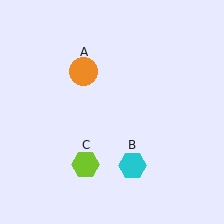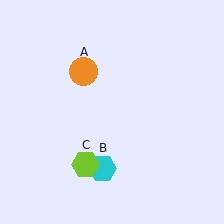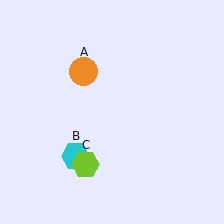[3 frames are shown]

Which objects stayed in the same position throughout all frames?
Orange circle (object A) and lime hexagon (object C) remained stationary.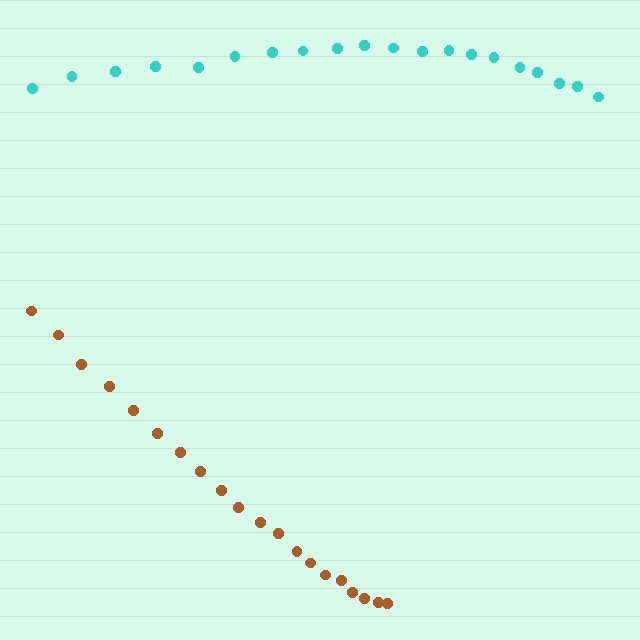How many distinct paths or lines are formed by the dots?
There are 2 distinct paths.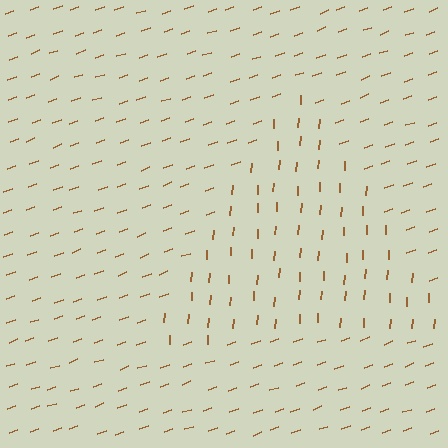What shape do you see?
I see a triangle.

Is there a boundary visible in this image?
Yes, there is a texture boundary formed by a change in line orientation.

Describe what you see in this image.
The image is filled with small brown line segments. A triangle region in the image has lines oriented differently from the surrounding lines, creating a visible texture boundary.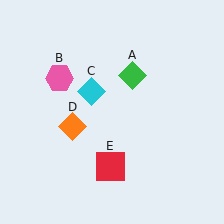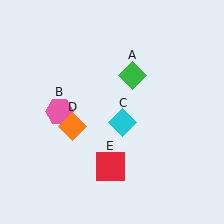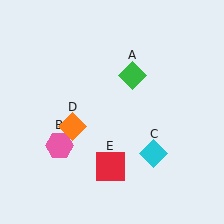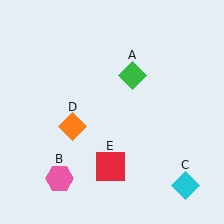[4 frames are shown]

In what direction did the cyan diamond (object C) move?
The cyan diamond (object C) moved down and to the right.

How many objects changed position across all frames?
2 objects changed position: pink hexagon (object B), cyan diamond (object C).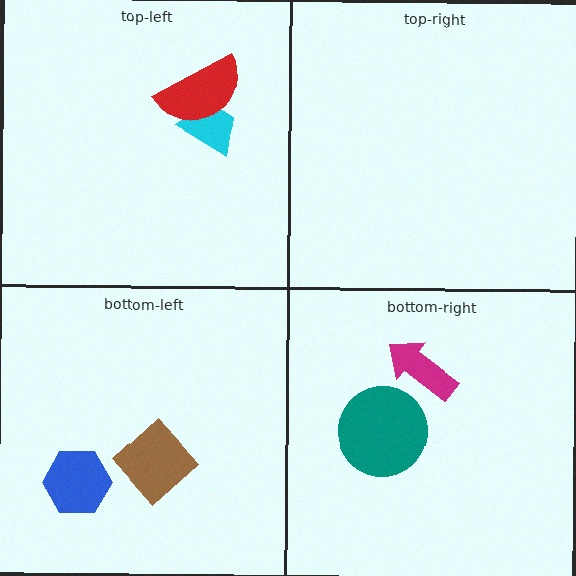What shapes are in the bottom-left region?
The brown diamond, the blue hexagon.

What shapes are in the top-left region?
The cyan trapezoid, the red semicircle.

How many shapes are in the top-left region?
2.